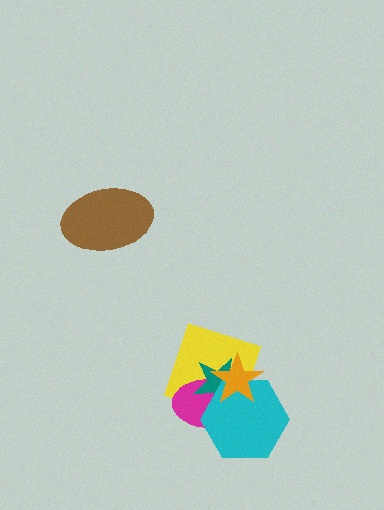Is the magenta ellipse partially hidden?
Yes, it is partially covered by another shape.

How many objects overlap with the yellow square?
4 objects overlap with the yellow square.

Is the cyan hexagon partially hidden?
Yes, it is partially covered by another shape.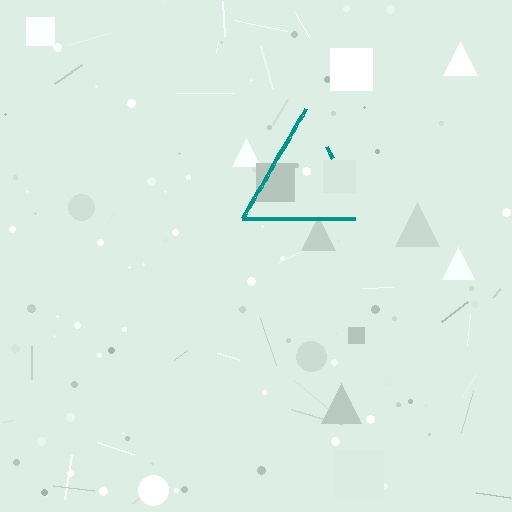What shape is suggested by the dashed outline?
The dashed outline suggests a triangle.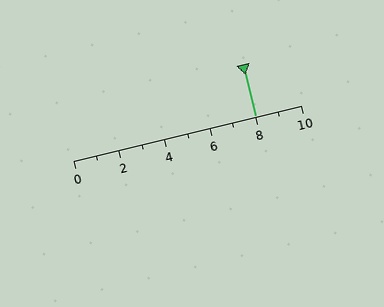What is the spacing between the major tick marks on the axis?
The major ticks are spaced 2 apart.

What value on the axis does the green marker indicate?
The marker indicates approximately 8.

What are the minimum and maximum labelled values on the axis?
The axis runs from 0 to 10.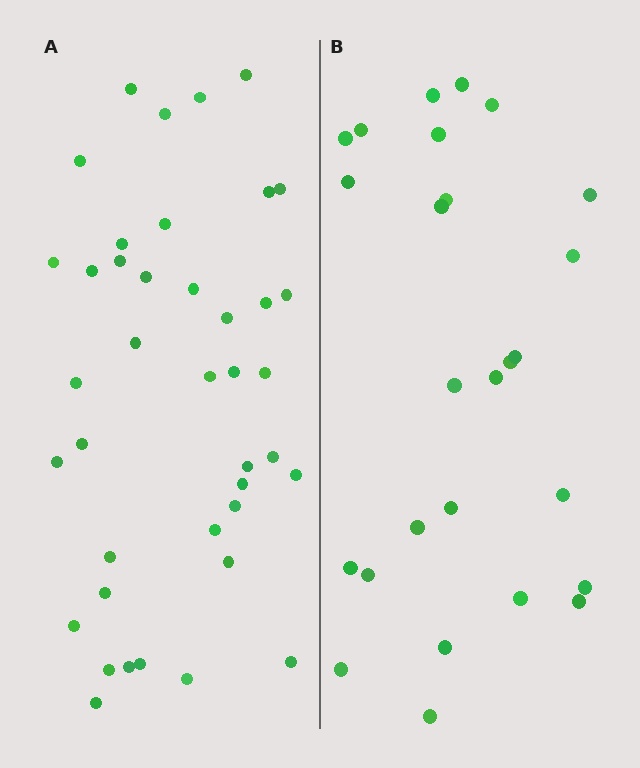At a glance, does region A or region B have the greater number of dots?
Region A (the left region) has more dots.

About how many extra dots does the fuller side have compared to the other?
Region A has approximately 15 more dots than region B.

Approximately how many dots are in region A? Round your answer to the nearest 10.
About 40 dots.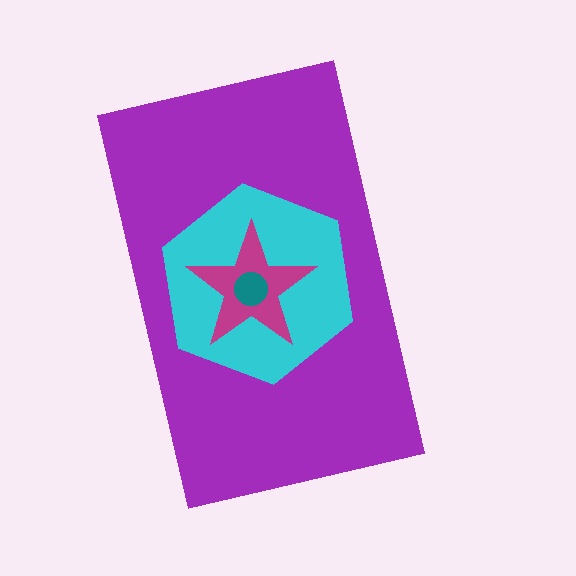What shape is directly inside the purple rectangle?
The cyan hexagon.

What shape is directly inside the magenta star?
The teal circle.